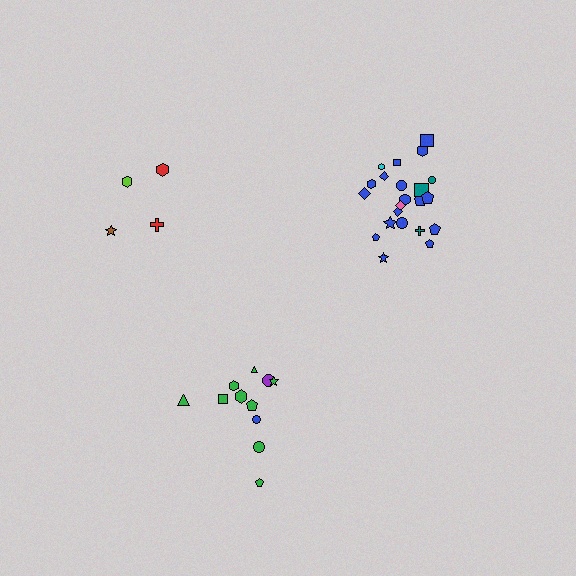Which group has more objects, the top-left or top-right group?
The top-right group.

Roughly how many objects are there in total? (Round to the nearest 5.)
Roughly 40 objects in total.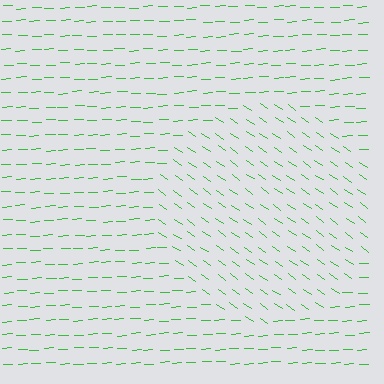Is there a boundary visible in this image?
Yes, there is a texture boundary formed by a change in line orientation.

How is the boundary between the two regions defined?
The boundary is defined purely by a change in line orientation (approximately 37 degrees difference). All lines are the same color and thickness.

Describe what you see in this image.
The image is filled with small green line segments. A circle region in the image has lines oriented differently from the surrounding lines, creating a visible texture boundary.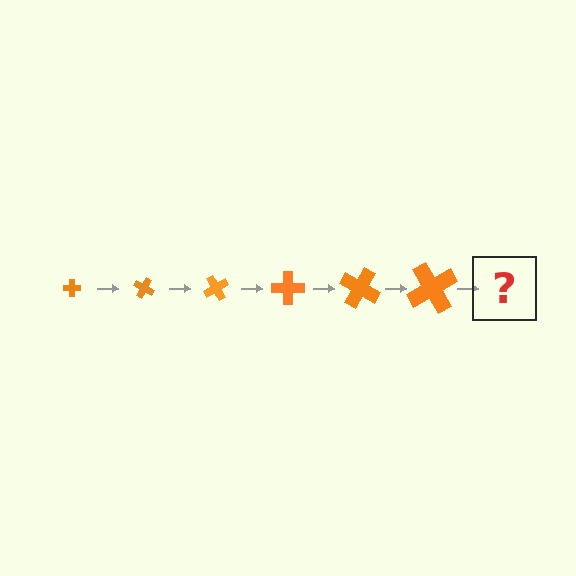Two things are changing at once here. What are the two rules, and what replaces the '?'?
The two rules are that the cross grows larger each step and it rotates 30 degrees each step. The '?' should be a cross, larger than the previous one and rotated 180 degrees from the start.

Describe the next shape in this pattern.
It should be a cross, larger than the previous one and rotated 180 degrees from the start.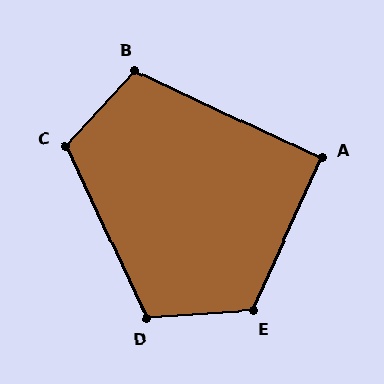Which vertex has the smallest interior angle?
A, at approximately 91 degrees.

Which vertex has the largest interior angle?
E, at approximately 118 degrees.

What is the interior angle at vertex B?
Approximately 107 degrees (obtuse).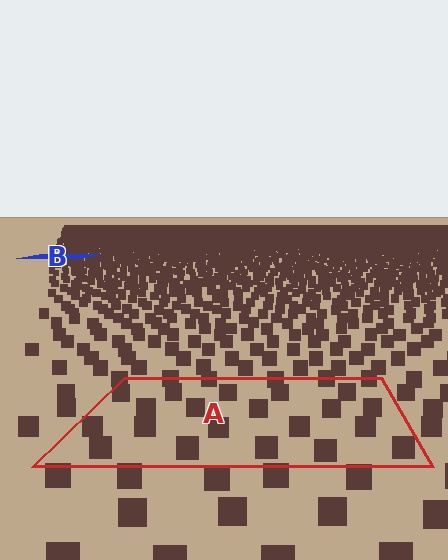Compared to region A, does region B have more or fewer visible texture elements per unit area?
Region B has more texture elements per unit area — they are packed more densely because it is farther away.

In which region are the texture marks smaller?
The texture marks are smaller in region B, because it is farther away.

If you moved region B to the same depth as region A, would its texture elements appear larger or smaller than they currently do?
They would appear larger. At a closer depth, the same texture elements are projected at a bigger on-screen size.